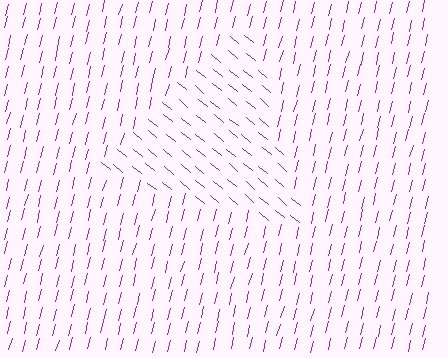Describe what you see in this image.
The image is filled with small purple line segments. A triangle region in the image has lines oriented differently from the surrounding lines, creating a visible texture boundary.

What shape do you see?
I see a triangle.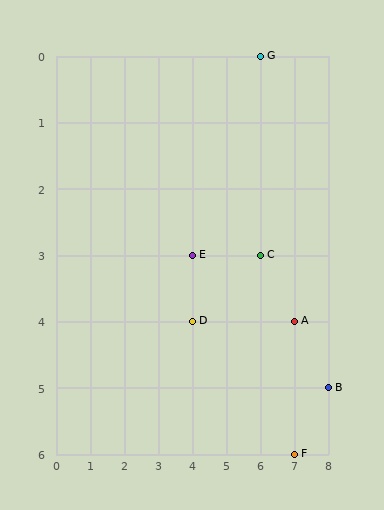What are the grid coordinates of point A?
Point A is at grid coordinates (7, 4).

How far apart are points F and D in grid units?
Points F and D are 3 columns and 2 rows apart (about 3.6 grid units diagonally).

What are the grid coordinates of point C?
Point C is at grid coordinates (6, 3).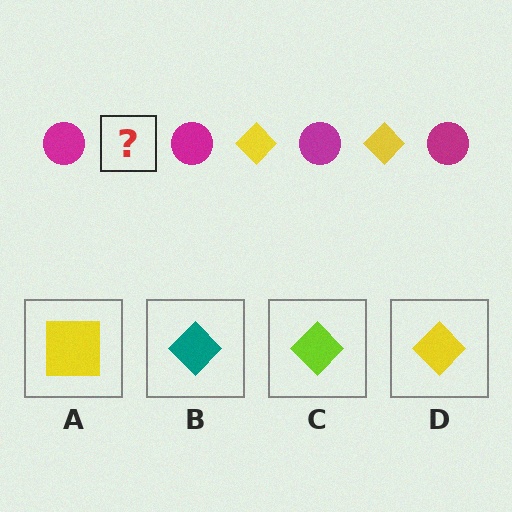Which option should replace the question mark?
Option D.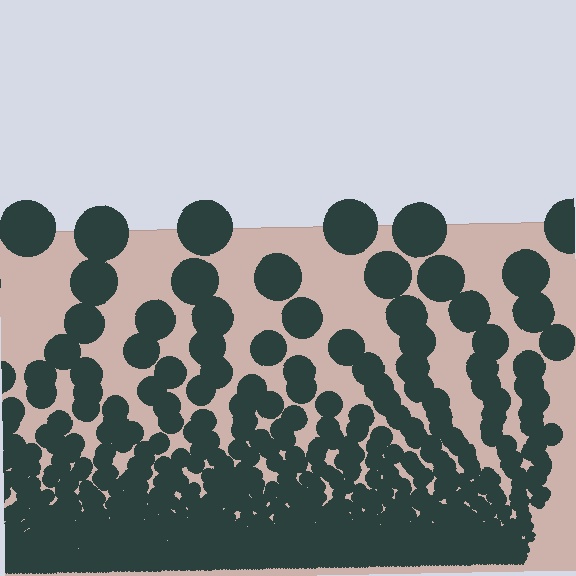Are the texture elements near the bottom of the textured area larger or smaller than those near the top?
Smaller. The gradient is inverted — elements near the bottom are smaller and denser.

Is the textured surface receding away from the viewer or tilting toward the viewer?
The surface appears to tilt toward the viewer. Texture elements get larger and sparser toward the top.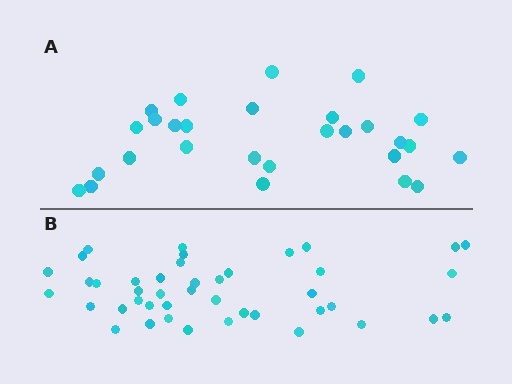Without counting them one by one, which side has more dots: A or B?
Region B (the bottom region) has more dots.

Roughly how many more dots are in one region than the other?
Region B has approximately 15 more dots than region A.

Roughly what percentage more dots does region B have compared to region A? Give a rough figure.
About 55% more.